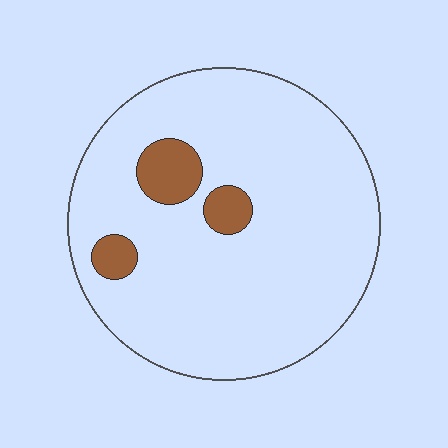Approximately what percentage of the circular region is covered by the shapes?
Approximately 10%.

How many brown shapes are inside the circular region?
3.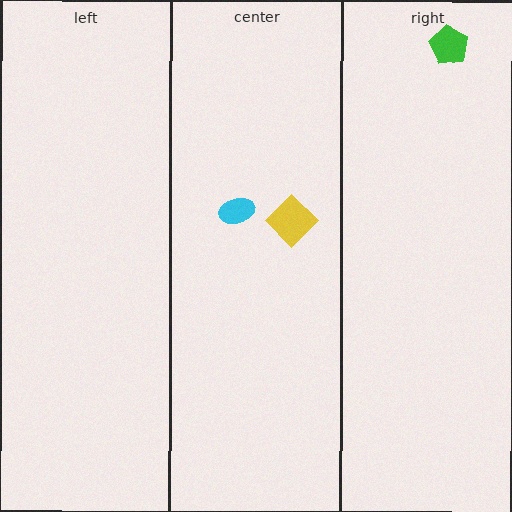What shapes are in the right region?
The green pentagon.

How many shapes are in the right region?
1.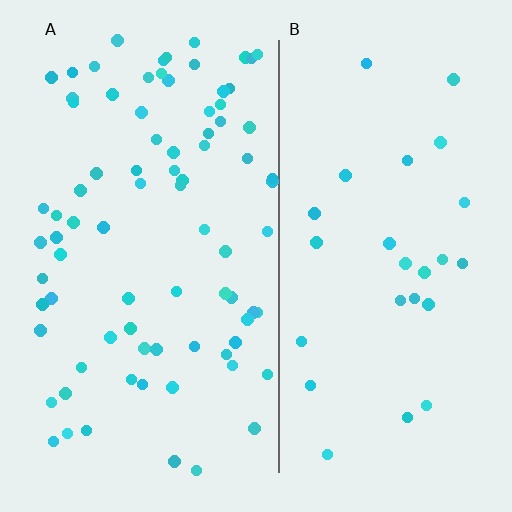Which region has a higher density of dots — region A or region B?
A (the left).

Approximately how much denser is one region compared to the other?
Approximately 3.1× — region A over region B.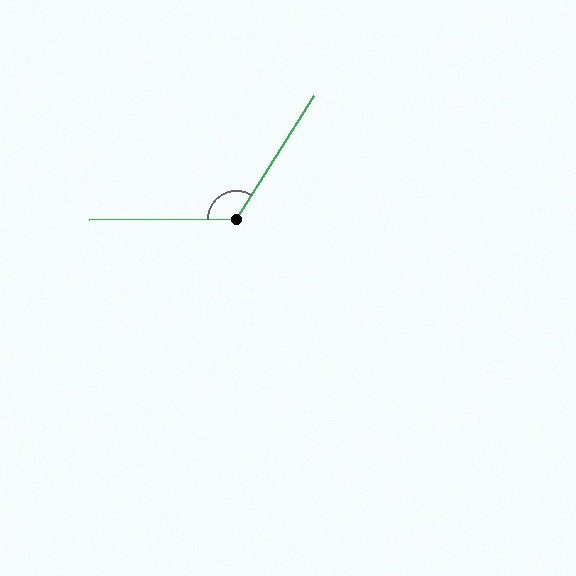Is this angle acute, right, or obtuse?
It is obtuse.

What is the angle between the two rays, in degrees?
Approximately 123 degrees.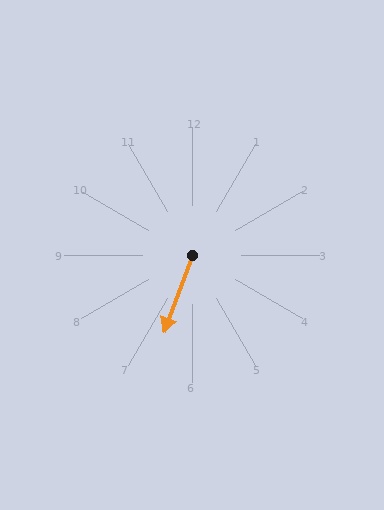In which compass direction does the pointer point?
South.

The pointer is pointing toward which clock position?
Roughly 7 o'clock.